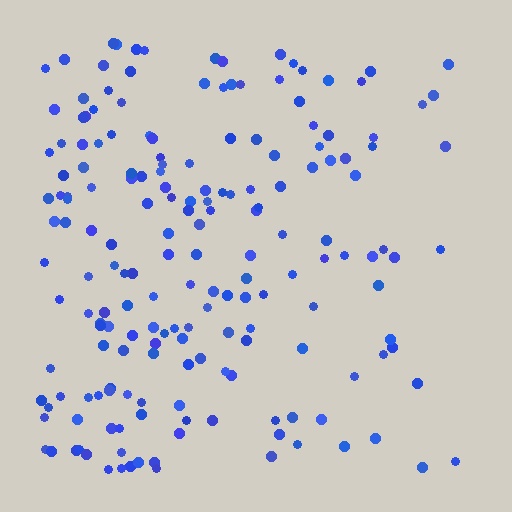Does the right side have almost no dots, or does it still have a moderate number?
Still a moderate number, just noticeably fewer than the left.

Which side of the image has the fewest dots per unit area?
The right.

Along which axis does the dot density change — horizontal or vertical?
Horizontal.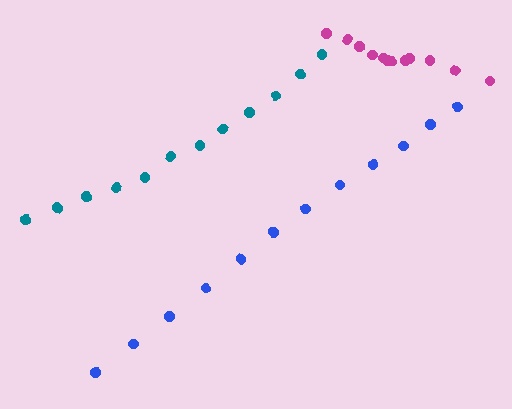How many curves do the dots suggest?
There are 3 distinct paths.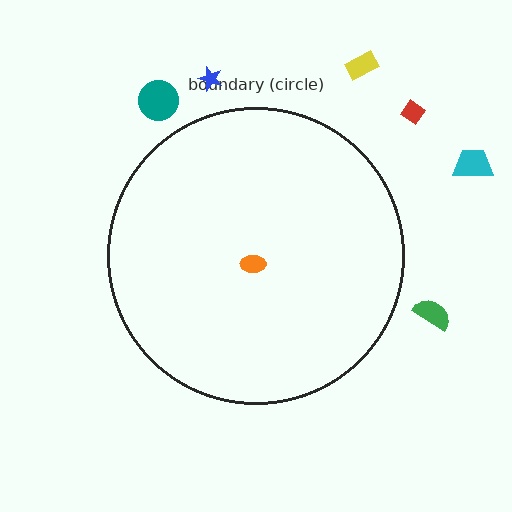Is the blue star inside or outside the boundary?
Outside.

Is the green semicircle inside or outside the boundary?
Outside.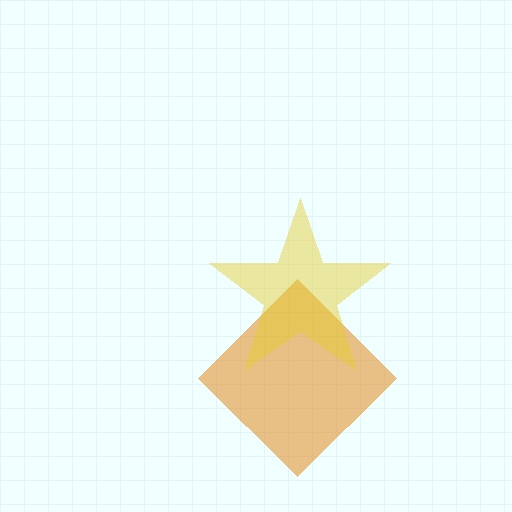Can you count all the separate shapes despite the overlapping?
Yes, there are 2 separate shapes.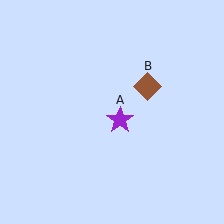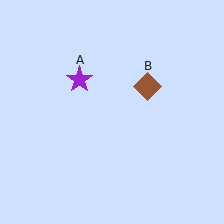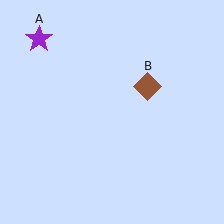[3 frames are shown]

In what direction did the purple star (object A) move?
The purple star (object A) moved up and to the left.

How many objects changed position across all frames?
1 object changed position: purple star (object A).